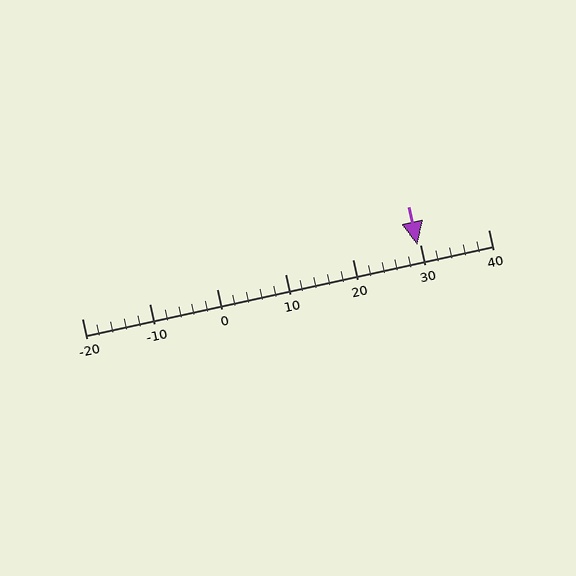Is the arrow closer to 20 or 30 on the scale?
The arrow is closer to 30.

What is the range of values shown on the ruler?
The ruler shows values from -20 to 40.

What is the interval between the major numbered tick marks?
The major tick marks are spaced 10 units apart.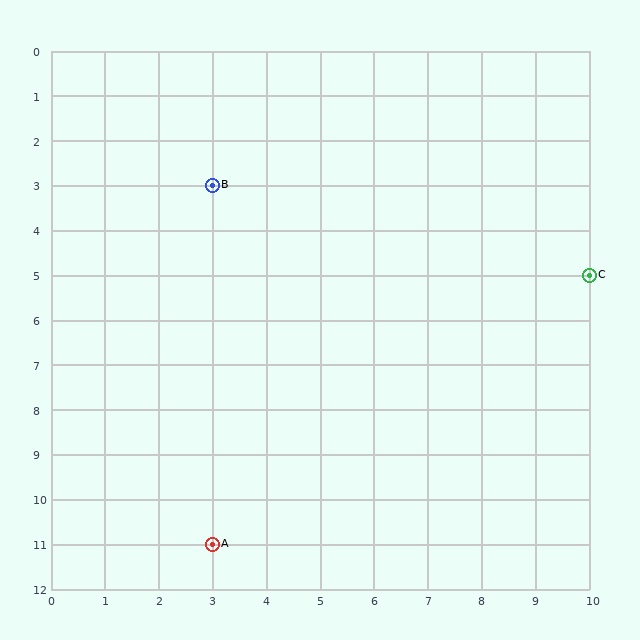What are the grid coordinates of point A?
Point A is at grid coordinates (3, 11).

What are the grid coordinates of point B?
Point B is at grid coordinates (3, 3).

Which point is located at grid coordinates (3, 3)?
Point B is at (3, 3).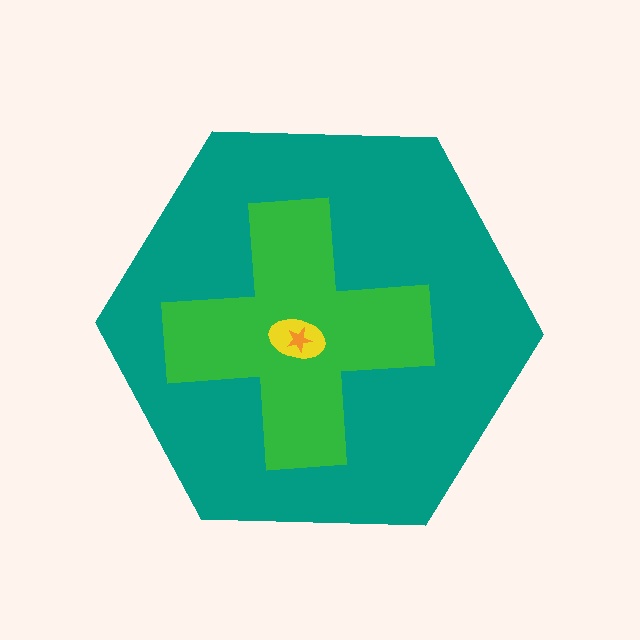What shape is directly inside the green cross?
The yellow ellipse.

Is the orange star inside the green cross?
Yes.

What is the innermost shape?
The orange star.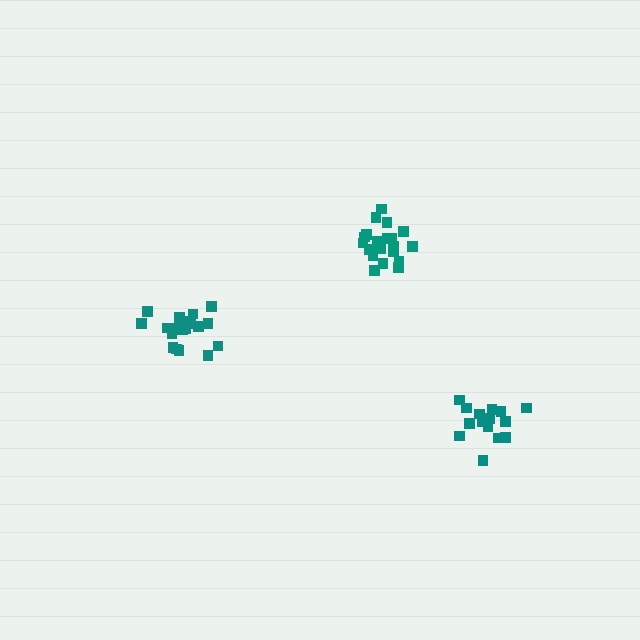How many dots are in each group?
Group 1: 21 dots, Group 2: 19 dots, Group 3: 15 dots (55 total).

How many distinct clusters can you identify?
There are 3 distinct clusters.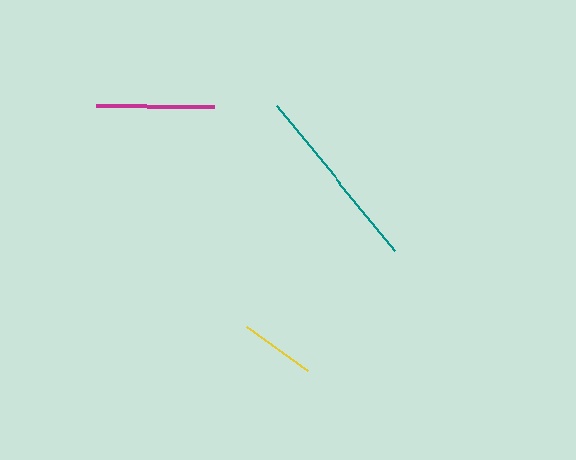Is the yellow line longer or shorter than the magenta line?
The magenta line is longer than the yellow line.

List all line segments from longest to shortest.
From longest to shortest: teal, magenta, yellow.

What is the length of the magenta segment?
The magenta segment is approximately 119 pixels long.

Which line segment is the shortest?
The yellow line is the shortest at approximately 75 pixels.